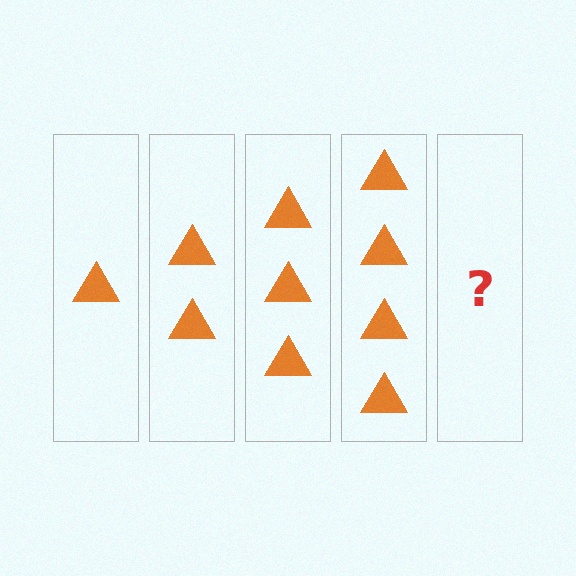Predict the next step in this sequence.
The next step is 5 triangles.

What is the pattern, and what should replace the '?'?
The pattern is that each step adds one more triangle. The '?' should be 5 triangles.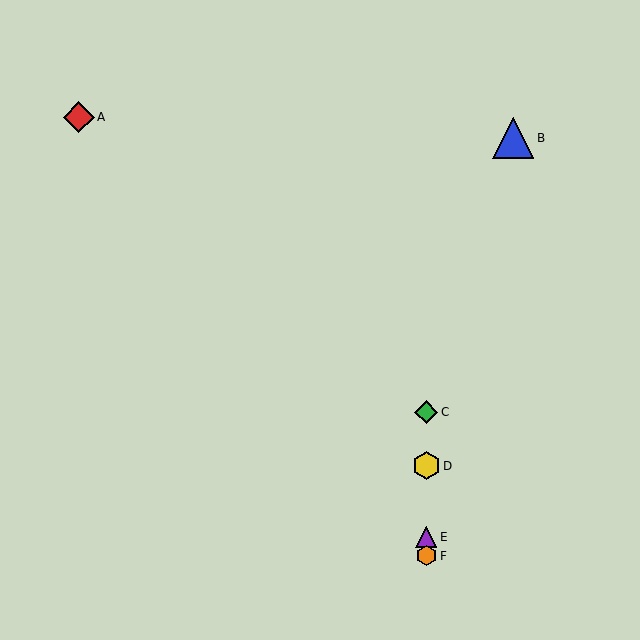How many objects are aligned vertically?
4 objects (C, D, E, F) are aligned vertically.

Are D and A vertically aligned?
No, D is at x≈426 and A is at x≈79.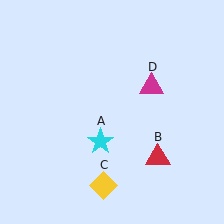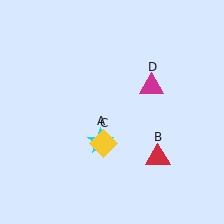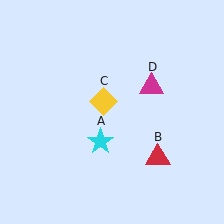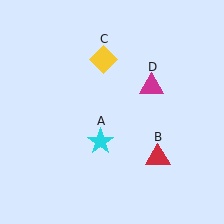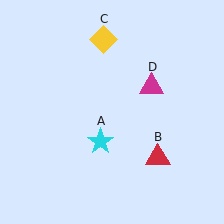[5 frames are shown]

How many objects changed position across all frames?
1 object changed position: yellow diamond (object C).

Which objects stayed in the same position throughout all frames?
Cyan star (object A) and red triangle (object B) and magenta triangle (object D) remained stationary.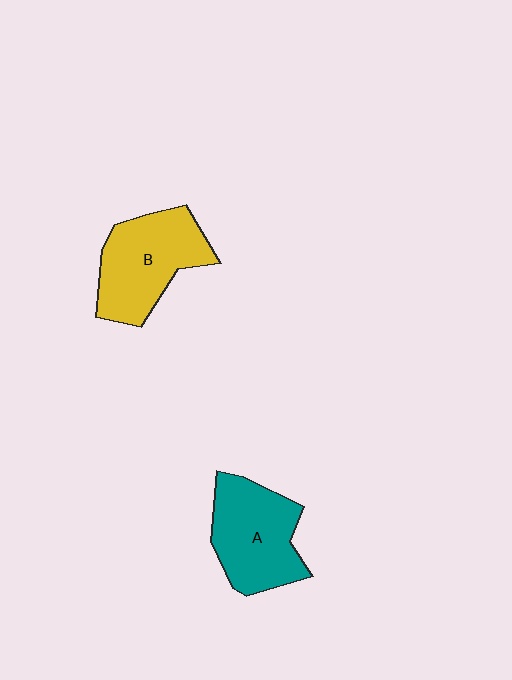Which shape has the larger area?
Shape B (yellow).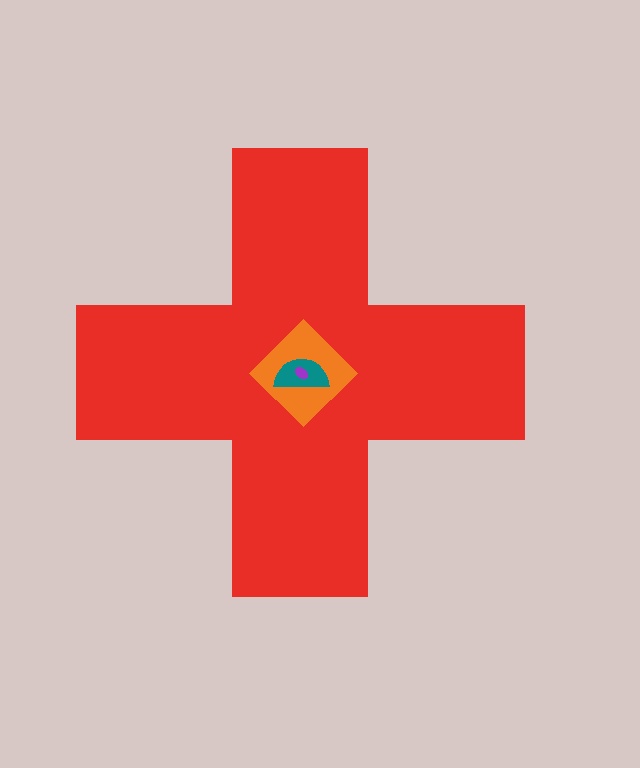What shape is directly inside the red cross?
The orange diamond.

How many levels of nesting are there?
4.